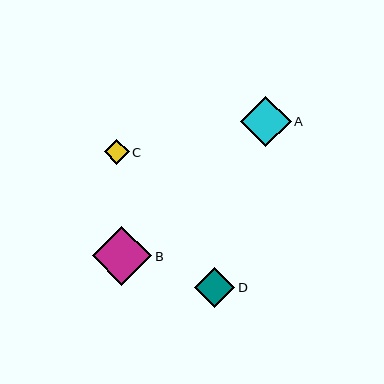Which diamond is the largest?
Diamond B is the largest with a size of approximately 59 pixels.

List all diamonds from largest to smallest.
From largest to smallest: B, A, D, C.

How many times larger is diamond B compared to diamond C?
Diamond B is approximately 2.4 times the size of diamond C.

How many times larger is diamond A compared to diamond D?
Diamond A is approximately 1.3 times the size of diamond D.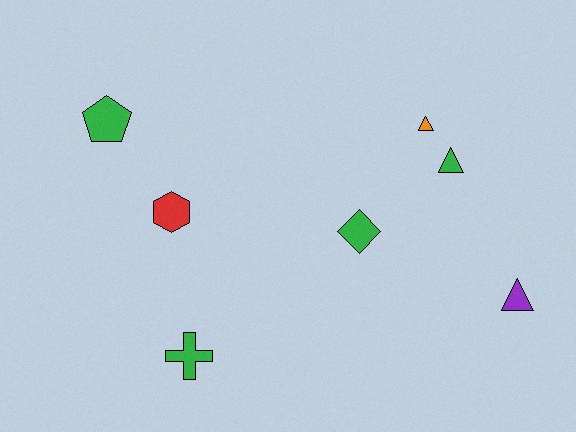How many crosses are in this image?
There is 1 cross.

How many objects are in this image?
There are 7 objects.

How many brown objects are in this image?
There are no brown objects.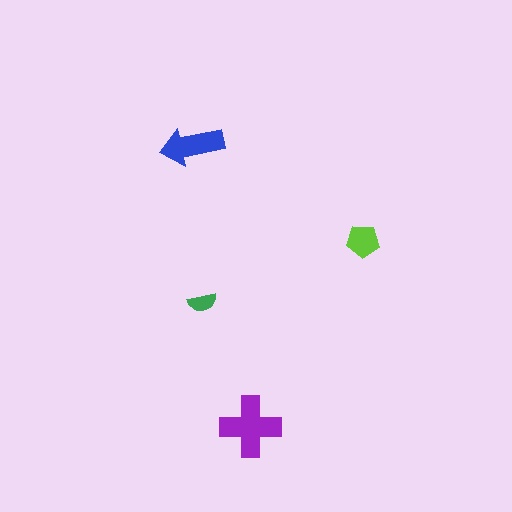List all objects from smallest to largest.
The green semicircle, the lime pentagon, the blue arrow, the purple cross.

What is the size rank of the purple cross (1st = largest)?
1st.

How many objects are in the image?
There are 4 objects in the image.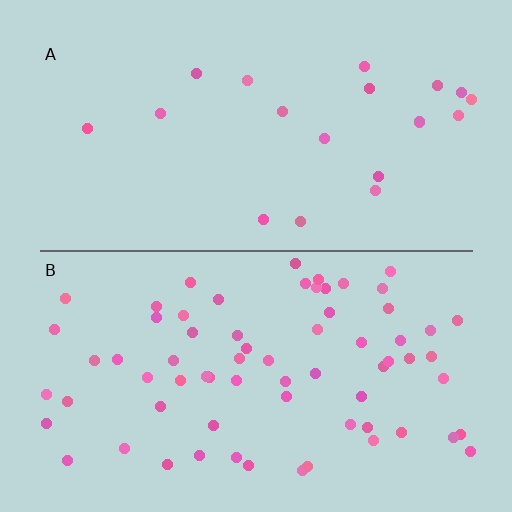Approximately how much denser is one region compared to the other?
Approximately 3.4× — region B over region A.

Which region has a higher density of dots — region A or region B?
B (the bottom).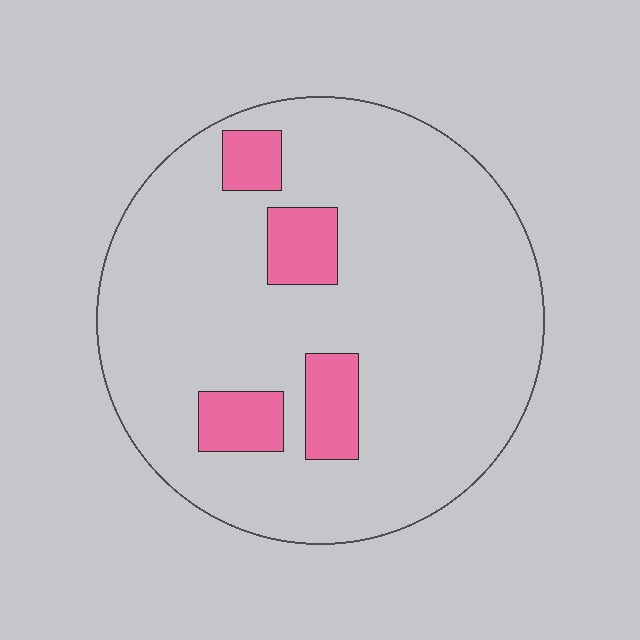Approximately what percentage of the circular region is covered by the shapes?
Approximately 15%.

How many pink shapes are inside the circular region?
4.